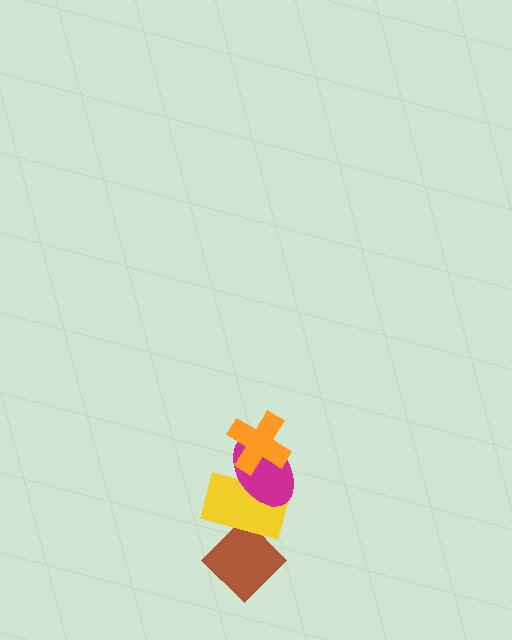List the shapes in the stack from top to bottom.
From top to bottom: the orange cross, the magenta ellipse, the yellow rectangle, the brown diamond.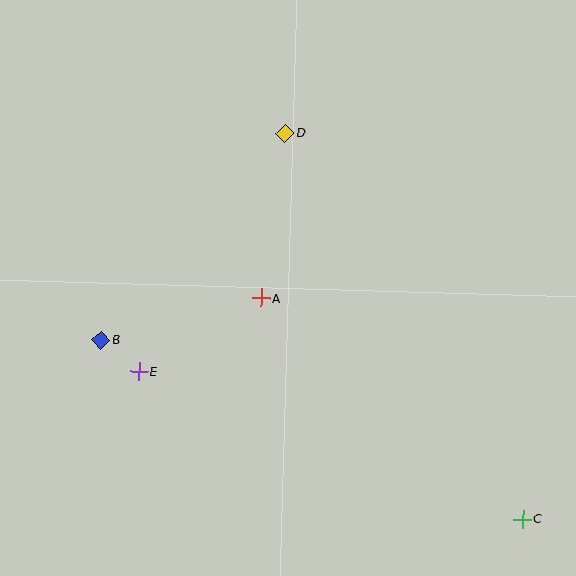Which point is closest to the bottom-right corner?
Point C is closest to the bottom-right corner.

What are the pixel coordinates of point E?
Point E is at (139, 371).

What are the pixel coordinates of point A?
Point A is at (261, 298).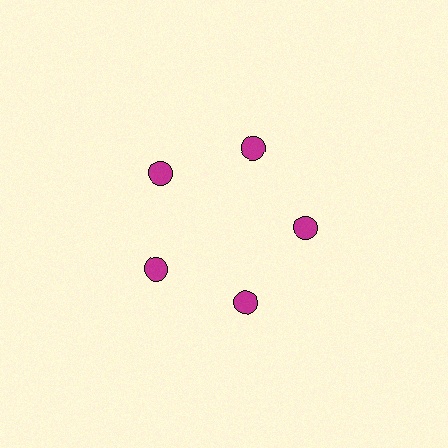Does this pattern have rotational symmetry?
Yes, this pattern has 5-fold rotational symmetry. It looks the same after rotating 72 degrees around the center.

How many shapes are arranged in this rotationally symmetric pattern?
There are 5 shapes, arranged in 5 groups of 1.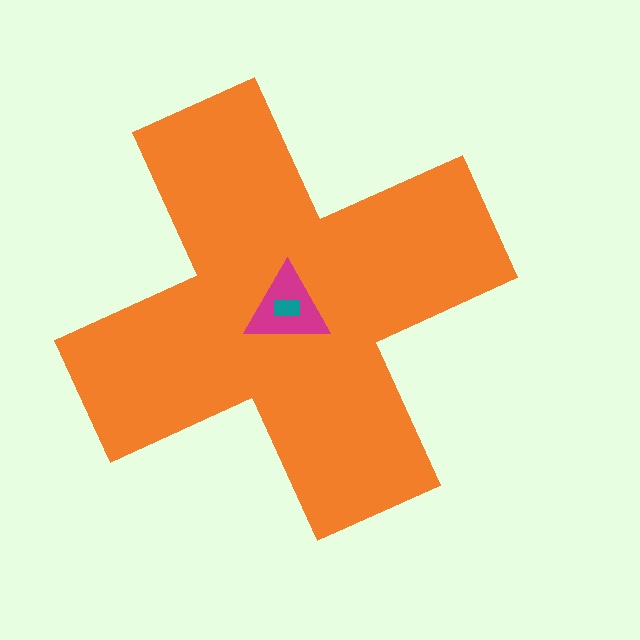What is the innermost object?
The teal rectangle.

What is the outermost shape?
The orange cross.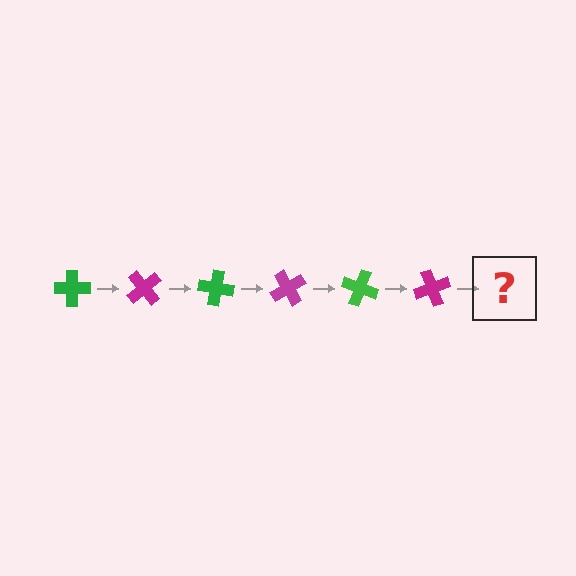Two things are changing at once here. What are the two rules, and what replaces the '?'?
The two rules are that it rotates 50 degrees each step and the color cycles through green and magenta. The '?' should be a green cross, rotated 300 degrees from the start.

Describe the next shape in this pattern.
It should be a green cross, rotated 300 degrees from the start.